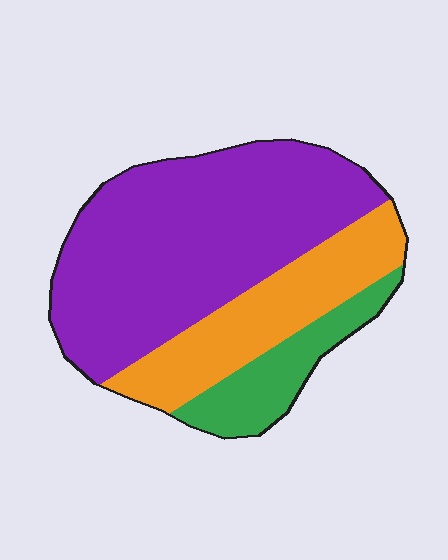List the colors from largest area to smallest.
From largest to smallest: purple, orange, green.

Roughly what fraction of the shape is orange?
Orange takes up about one quarter (1/4) of the shape.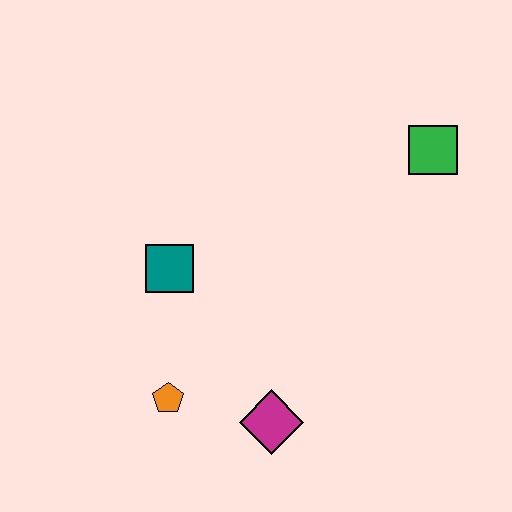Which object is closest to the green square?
The teal square is closest to the green square.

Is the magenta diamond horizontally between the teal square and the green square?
Yes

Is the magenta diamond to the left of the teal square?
No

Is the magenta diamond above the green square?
No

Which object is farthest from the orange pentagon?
The green square is farthest from the orange pentagon.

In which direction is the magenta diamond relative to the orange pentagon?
The magenta diamond is to the right of the orange pentagon.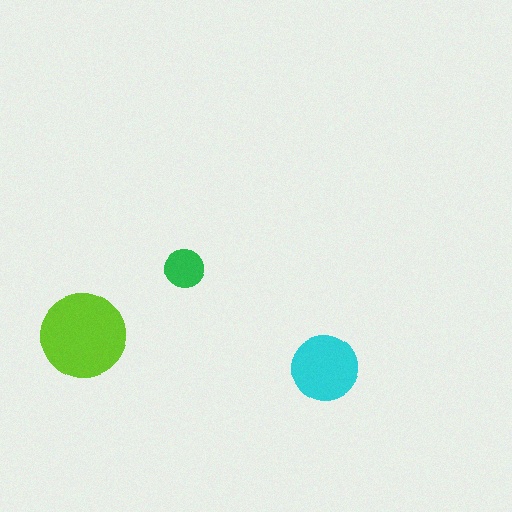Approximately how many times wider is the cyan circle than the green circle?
About 1.5 times wider.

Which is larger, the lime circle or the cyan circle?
The lime one.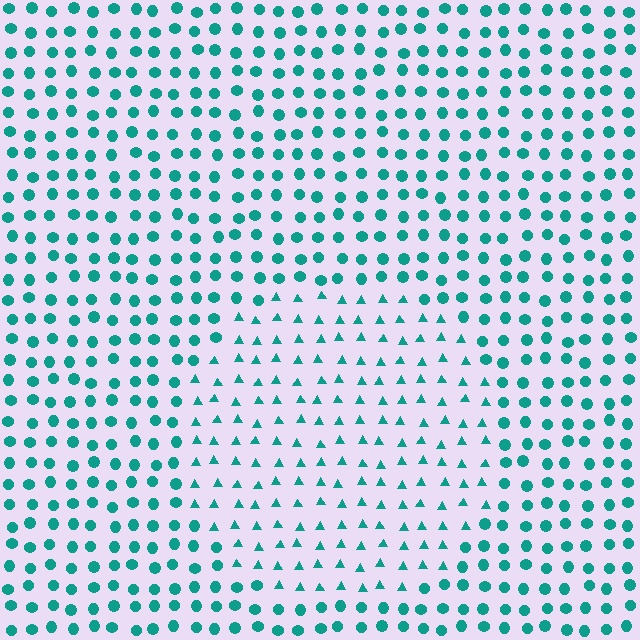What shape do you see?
I see a circle.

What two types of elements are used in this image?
The image uses triangles inside the circle region and circles outside it.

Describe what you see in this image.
The image is filled with small teal elements arranged in a uniform grid. A circle-shaped region contains triangles, while the surrounding area contains circles. The boundary is defined purely by the change in element shape.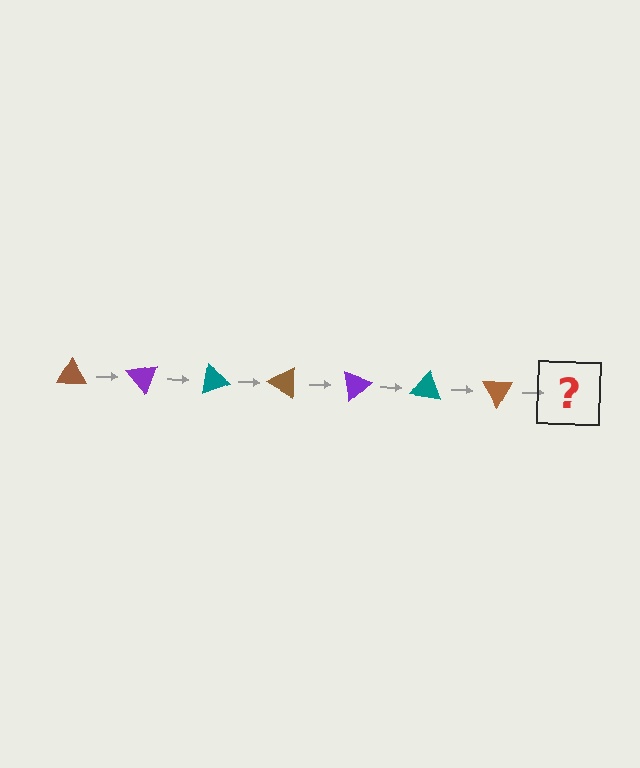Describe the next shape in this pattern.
It should be a purple triangle, rotated 350 degrees from the start.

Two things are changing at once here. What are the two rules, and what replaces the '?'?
The two rules are that it rotates 50 degrees each step and the color cycles through brown, purple, and teal. The '?' should be a purple triangle, rotated 350 degrees from the start.